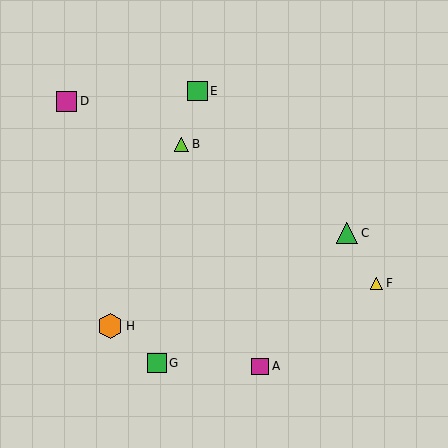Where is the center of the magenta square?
The center of the magenta square is at (67, 101).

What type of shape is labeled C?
Shape C is a green triangle.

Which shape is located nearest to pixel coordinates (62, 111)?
The magenta square (labeled D) at (67, 101) is nearest to that location.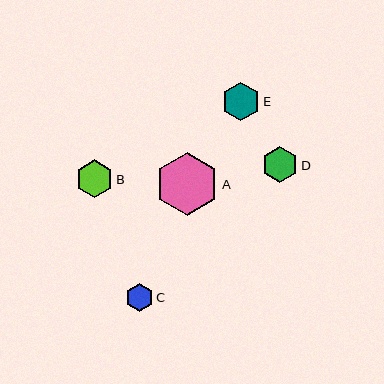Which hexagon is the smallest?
Hexagon C is the smallest with a size of approximately 28 pixels.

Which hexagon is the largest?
Hexagon A is the largest with a size of approximately 63 pixels.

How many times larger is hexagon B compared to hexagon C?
Hexagon B is approximately 1.4 times the size of hexagon C.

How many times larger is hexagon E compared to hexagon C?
Hexagon E is approximately 1.4 times the size of hexagon C.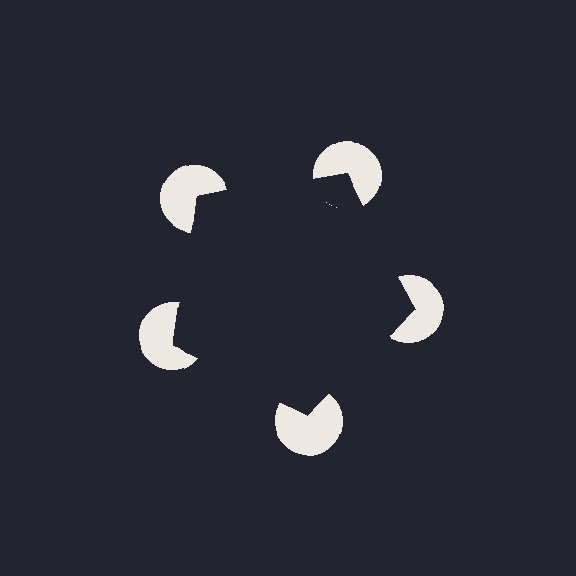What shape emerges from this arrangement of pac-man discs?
An illusory pentagon — its edges are inferred from the aligned wedge cuts in the pac-man discs, not physically drawn.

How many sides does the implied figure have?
5 sides.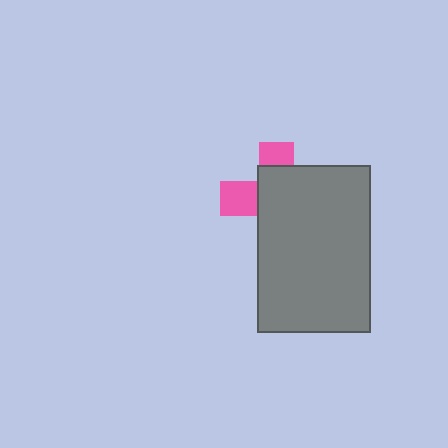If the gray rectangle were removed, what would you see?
You would see the complete pink cross.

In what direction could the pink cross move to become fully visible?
The pink cross could move toward the upper-left. That would shift it out from behind the gray rectangle entirely.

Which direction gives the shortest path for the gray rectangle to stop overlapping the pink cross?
Moving toward the lower-right gives the shortest separation.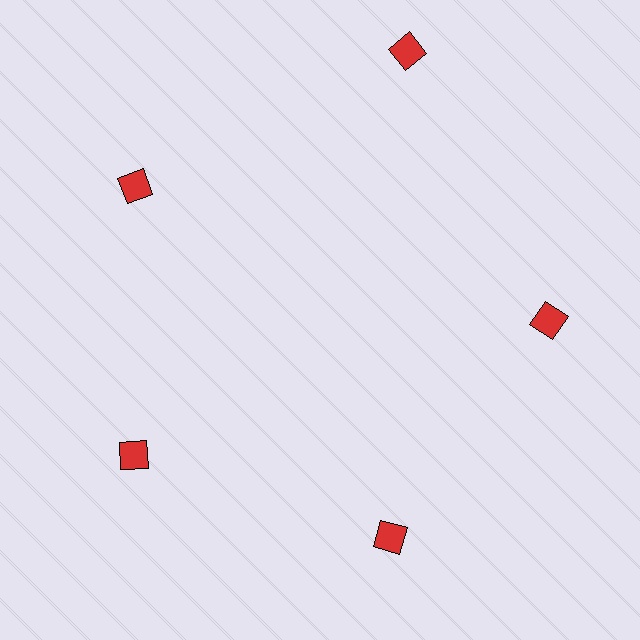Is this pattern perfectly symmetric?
No. The 5 red squares are arranged in a ring, but one element near the 1 o'clock position is pushed outward from the center, breaking the 5-fold rotational symmetry.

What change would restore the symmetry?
The symmetry would be restored by moving it inward, back onto the ring so that all 5 squares sit at equal angles and equal distance from the center.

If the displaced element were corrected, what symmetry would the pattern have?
It would have 5-fold rotational symmetry — the pattern would map onto itself every 72 degrees.